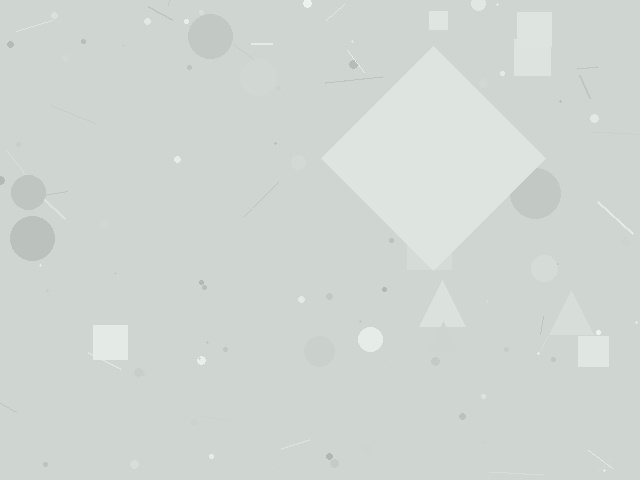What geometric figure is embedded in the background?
A diamond is embedded in the background.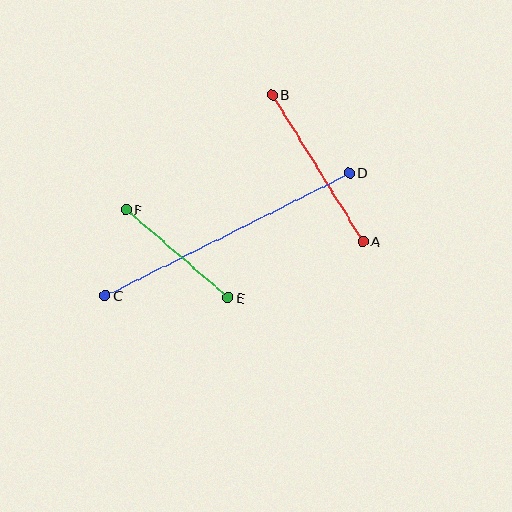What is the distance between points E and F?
The distance is approximately 135 pixels.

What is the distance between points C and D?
The distance is approximately 274 pixels.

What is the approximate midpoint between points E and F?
The midpoint is at approximately (177, 254) pixels.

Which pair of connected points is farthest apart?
Points C and D are farthest apart.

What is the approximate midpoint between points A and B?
The midpoint is at approximately (318, 168) pixels.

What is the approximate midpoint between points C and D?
The midpoint is at approximately (227, 234) pixels.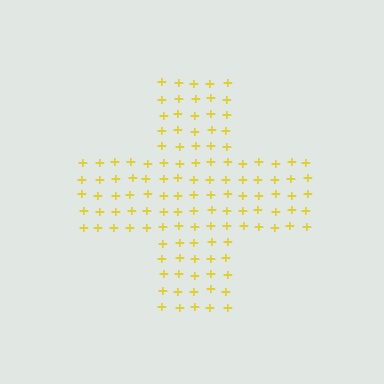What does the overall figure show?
The overall figure shows a cross.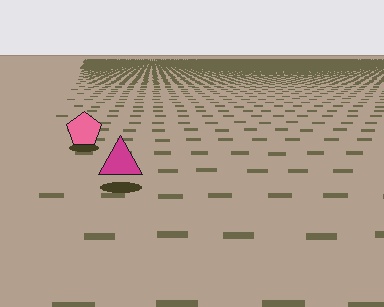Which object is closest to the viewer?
The magenta triangle is closest. The texture marks near it are larger and more spread out.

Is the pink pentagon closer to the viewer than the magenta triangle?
No. The magenta triangle is closer — you can tell from the texture gradient: the ground texture is coarser near it.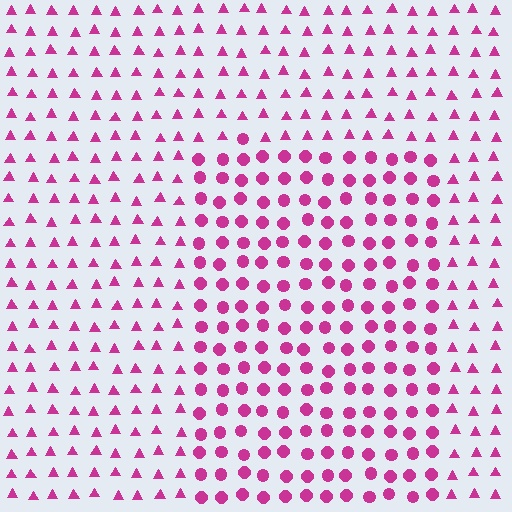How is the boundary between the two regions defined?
The boundary is defined by a change in element shape: circles inside vs. triangles outside. All elements share the same color and spacing.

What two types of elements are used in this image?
The image uses circles inside the rectangle region and triangles outside it.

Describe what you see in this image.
The image is filled with small magenta elements arranged in a uniform grid. A rectangle-shaped region contains circles, while the surrounding area contains triangles. The boundary is defined purely by the change in element shape.